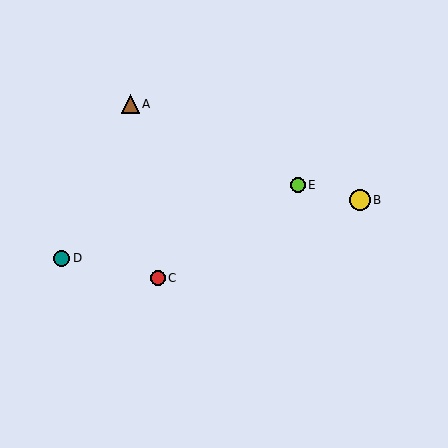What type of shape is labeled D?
Shape D is a teal circle.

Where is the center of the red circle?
The center of the red circle is at (158, 278).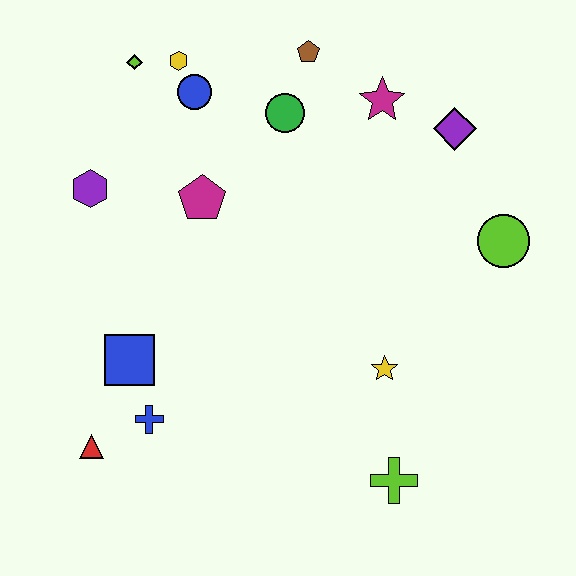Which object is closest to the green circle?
The brown pentagon is closest to the green circle.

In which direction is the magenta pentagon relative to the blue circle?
The magenta pentagon is below the blue circle.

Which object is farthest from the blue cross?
The purple diamond is farthest from the blue cross.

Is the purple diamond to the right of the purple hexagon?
Yes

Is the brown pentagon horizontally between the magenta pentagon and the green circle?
No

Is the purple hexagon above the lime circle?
Yes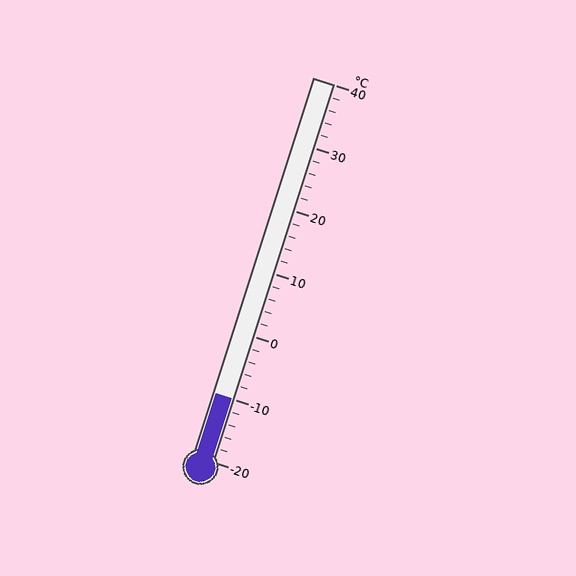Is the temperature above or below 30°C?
The temperature is below 30°C.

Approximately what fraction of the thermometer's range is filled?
The thermometer is filled to approximately 15% of its range.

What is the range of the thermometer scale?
The thermometer scale ranges from -20°C to 40°C.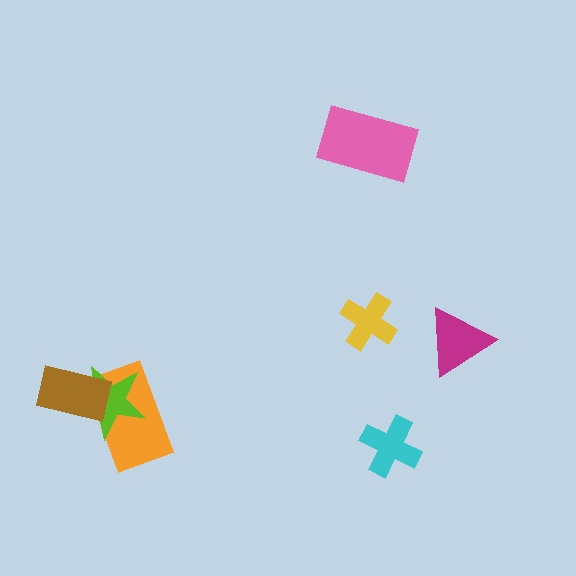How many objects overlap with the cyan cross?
0 objects overlap with the cyan cross.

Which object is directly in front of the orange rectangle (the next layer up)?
The lime star is directly in front of the orange rectangle.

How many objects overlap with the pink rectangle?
0 objects overlap with the pink rectangle.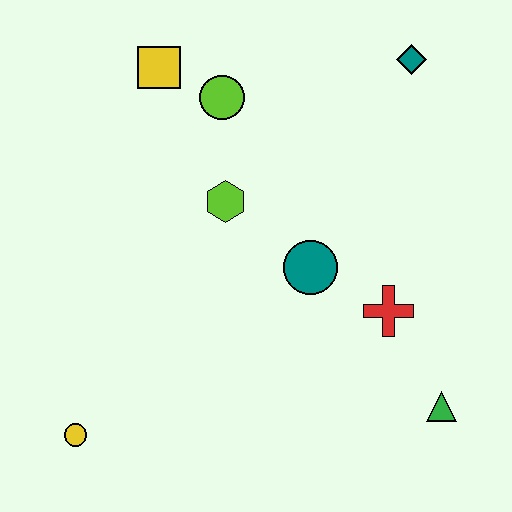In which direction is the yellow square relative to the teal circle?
The yellow square is above the teal circle.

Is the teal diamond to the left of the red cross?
No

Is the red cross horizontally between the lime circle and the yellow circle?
No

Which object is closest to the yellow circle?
The lime hexagon is closest to the yellow circle.